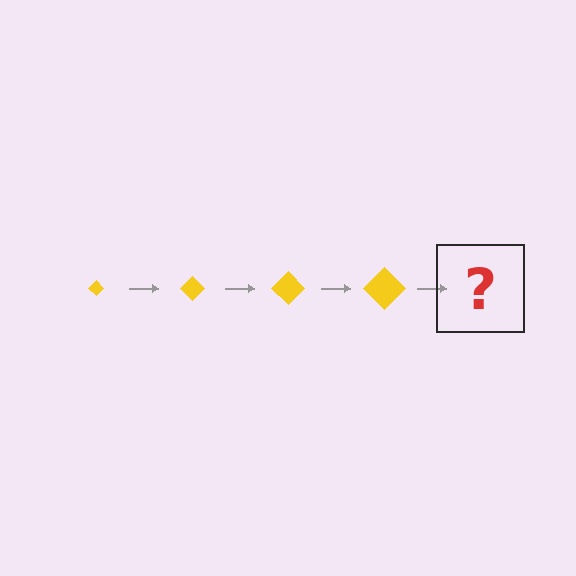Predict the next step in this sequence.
The next step is a yellow diamond, larger than the previous one.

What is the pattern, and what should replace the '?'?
The pattern is that the diamond gets progressively larger each step. The '?' should be a yellow diamond, larger than the previous one.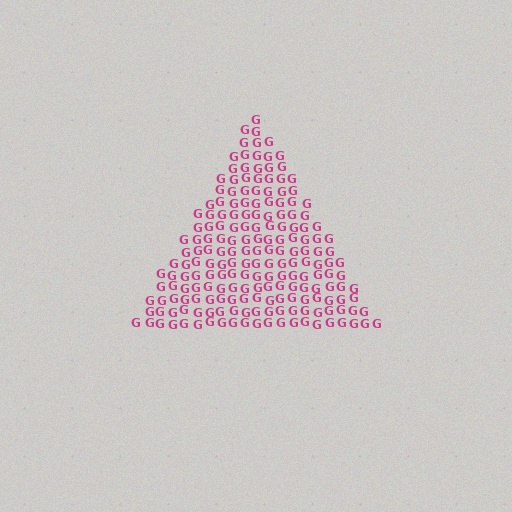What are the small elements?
The small elements are letter G's.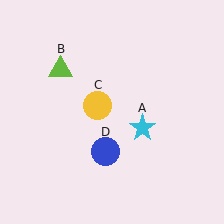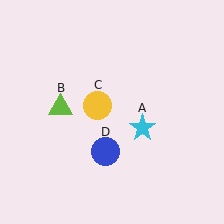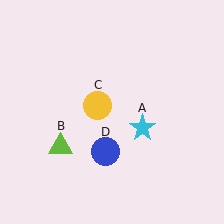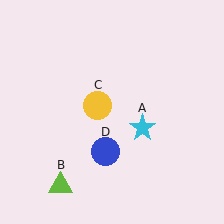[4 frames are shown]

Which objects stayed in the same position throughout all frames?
Cyan star (object A) and yellow circle (object C) and blue circle (object D) remained stationary.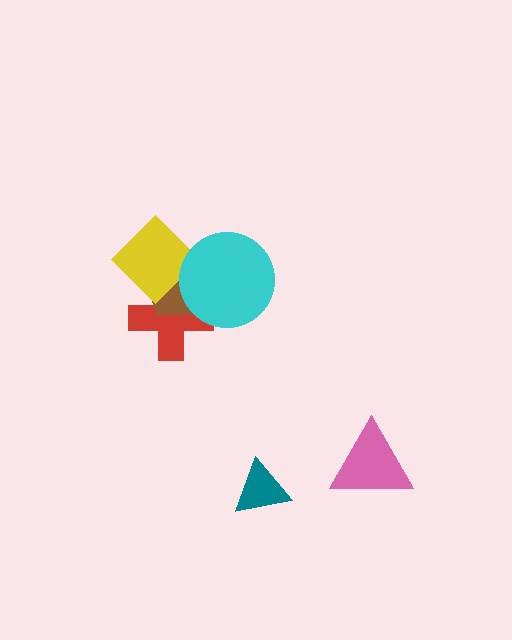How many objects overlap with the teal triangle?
0 objects overlap with the teal triangle.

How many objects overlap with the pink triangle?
0 objects overlap with the pink triangle.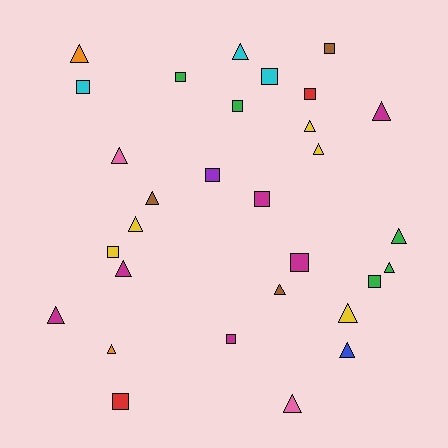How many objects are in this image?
There are 30 objects.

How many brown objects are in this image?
There are 3 brown objects.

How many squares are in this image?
There are 13 squares.